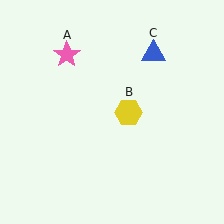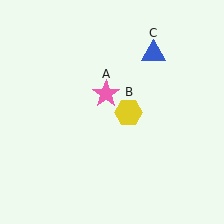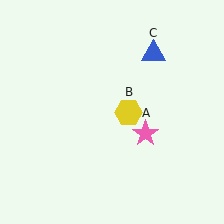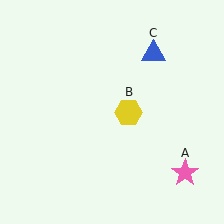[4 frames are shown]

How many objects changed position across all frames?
1 object changed position: pink star (object A).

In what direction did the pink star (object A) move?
The pink star (object A) moved down and to the right.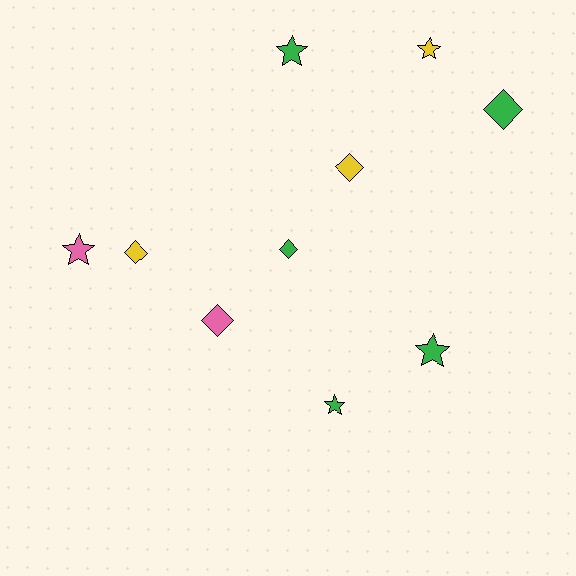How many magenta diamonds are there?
There are no magenta diamonds.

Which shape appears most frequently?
Star, with 5 objects.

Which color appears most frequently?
Green, with 5 objects.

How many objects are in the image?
There are 10 objects.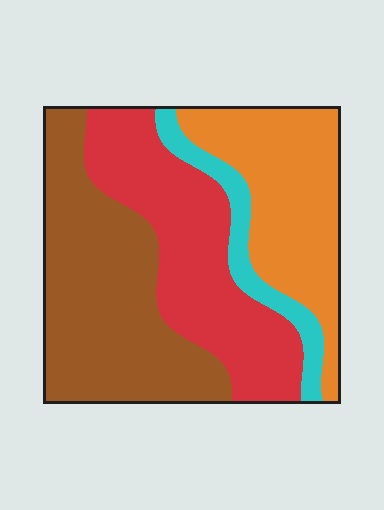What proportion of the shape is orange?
Orange takes up about one quarter (1/4) of the shape.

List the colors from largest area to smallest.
From largest to smallest: brown, red, orange, cyan.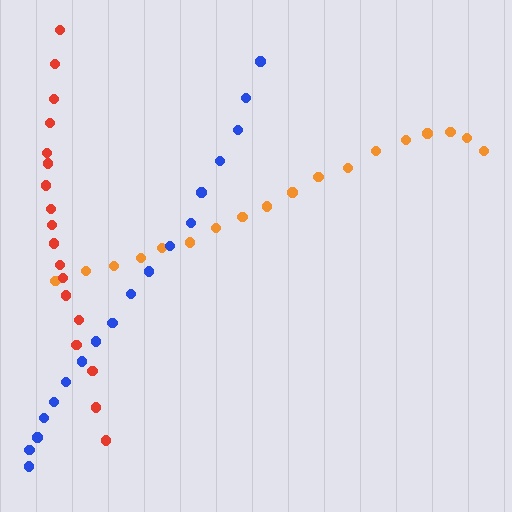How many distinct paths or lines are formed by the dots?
There are 3 distinct paths.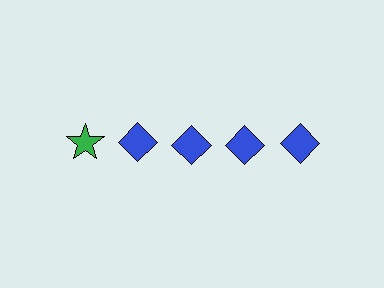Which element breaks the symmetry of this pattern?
The green star in the top row, leftmost column breaks the symmetry. All other shapes are blue diamonds.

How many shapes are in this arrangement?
There are 5 shapes arranged in a grid pattern.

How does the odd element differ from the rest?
It differs in both color (green instead of blue) and shape (star instead of diamond).